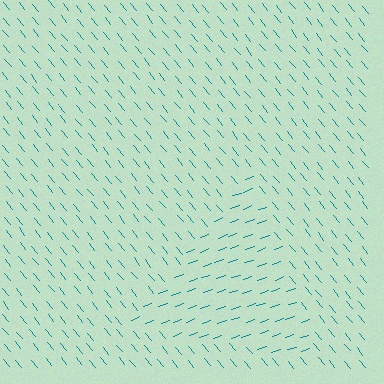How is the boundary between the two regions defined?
The boundary is defined purely by a change in line orientation (approximately 71 degrees difference). All lines are the same color and thickness.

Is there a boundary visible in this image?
Yes, there is a texture boundary formed by a change in line orientation.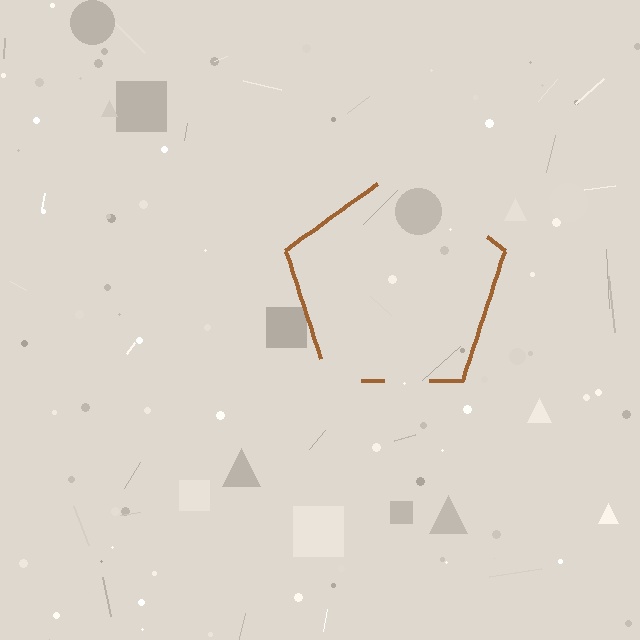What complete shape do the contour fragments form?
The contour fragments form a pentagon.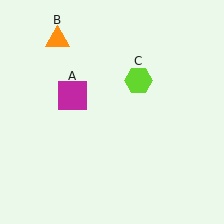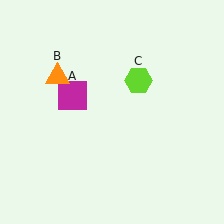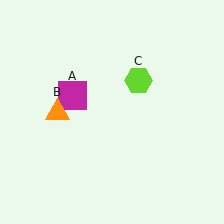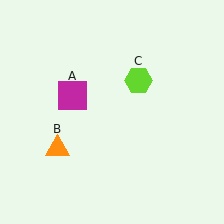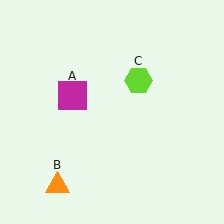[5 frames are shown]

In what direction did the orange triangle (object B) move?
The orange triangle (object B) moved down.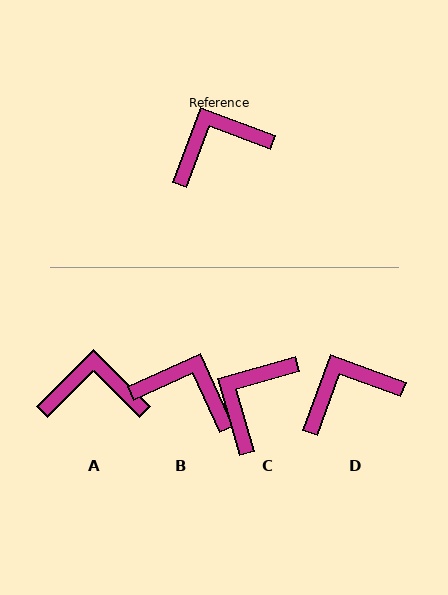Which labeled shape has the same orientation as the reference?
D.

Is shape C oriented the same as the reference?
No, it is off by about 36 degrees.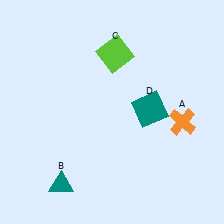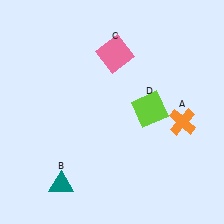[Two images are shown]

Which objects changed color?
C changed from lime to pink. D changed from teal to lime.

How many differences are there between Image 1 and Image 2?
There are 2 differences between the two images.